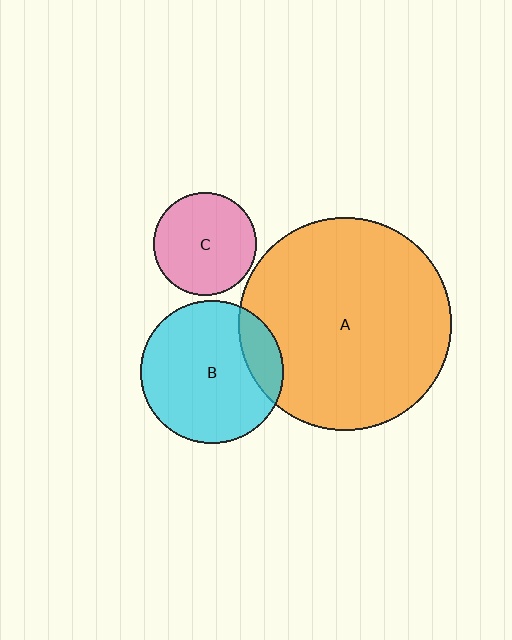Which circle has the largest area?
Circle A (orange).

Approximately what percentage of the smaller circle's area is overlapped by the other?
Approximately 15%.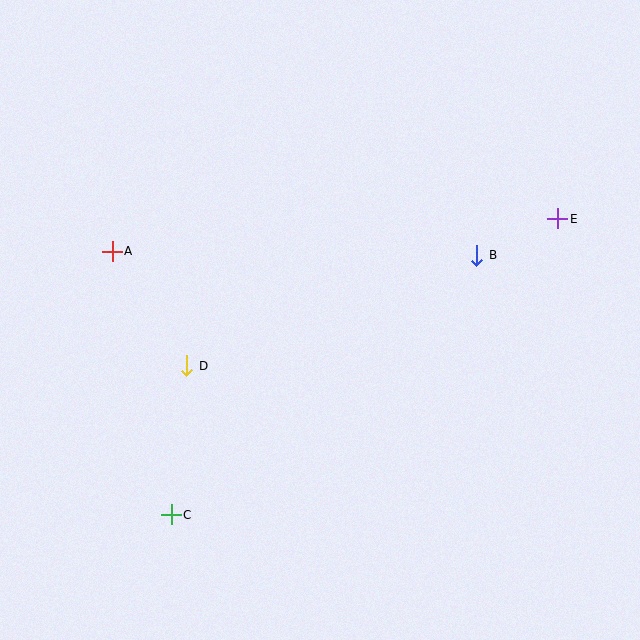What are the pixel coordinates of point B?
Point B is at (476, 255).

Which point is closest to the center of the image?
Point D at (187, 366) is closest to the center.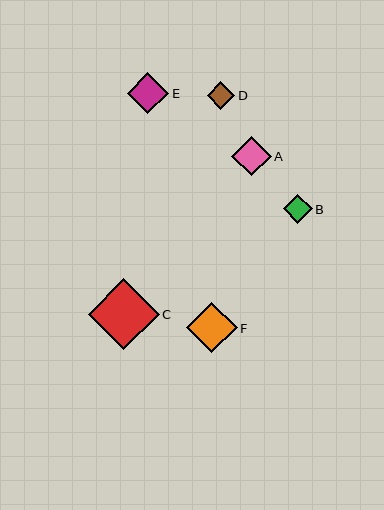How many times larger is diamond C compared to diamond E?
Diamond C is approximately 1.7 times the size of diamond E.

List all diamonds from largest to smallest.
From largest to smallest: C, F, E, A, B, D.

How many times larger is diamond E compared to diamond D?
Diamond E is approximately 1.5 times the size of diamond D.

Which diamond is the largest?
Diamond C is the largest with a size of approximately 71 pixels.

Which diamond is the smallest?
Diamond D is the smallest with a size of approximately 28 pixels.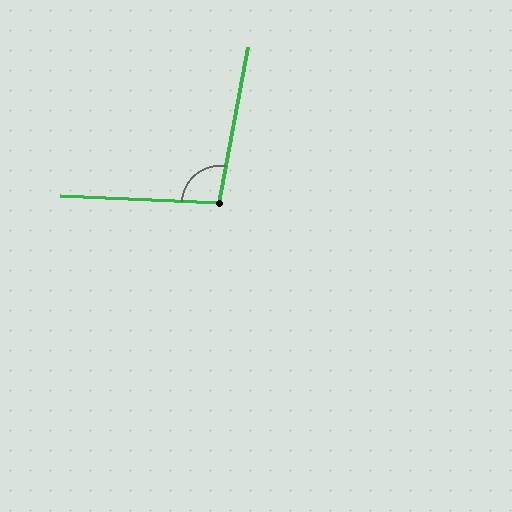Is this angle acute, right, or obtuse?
It is obtuse.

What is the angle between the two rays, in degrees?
Approximately 98 degrees.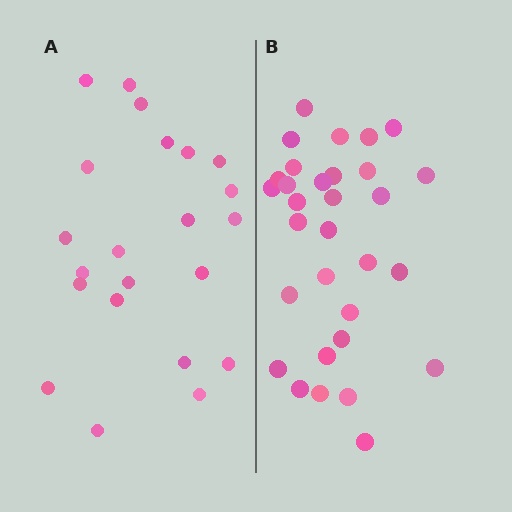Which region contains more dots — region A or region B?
Region B (the right region) has more dots.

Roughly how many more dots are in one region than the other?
Region B has roughly 8 or so more dots than region A.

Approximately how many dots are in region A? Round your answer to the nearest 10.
About 20 dots. (The exact count is 22, which rounds to 20.)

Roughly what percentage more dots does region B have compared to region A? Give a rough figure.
About 40% more.